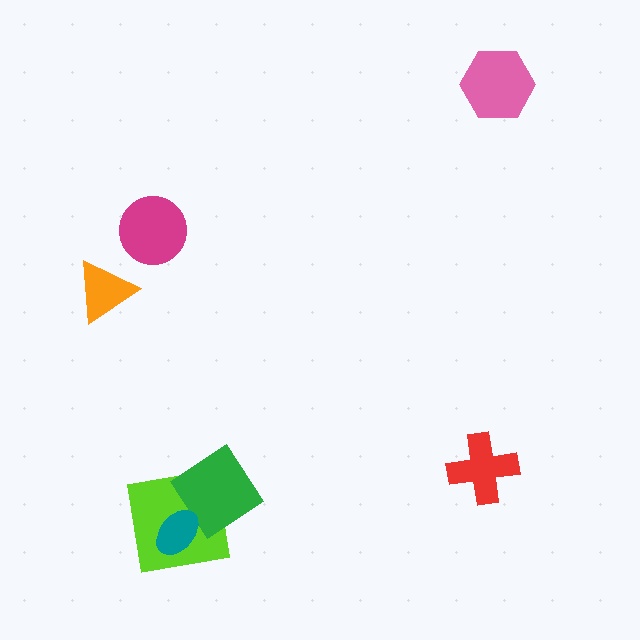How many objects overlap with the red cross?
0 objects overlap with the red cross.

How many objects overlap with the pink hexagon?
0 objects overlap with the pink hexagon.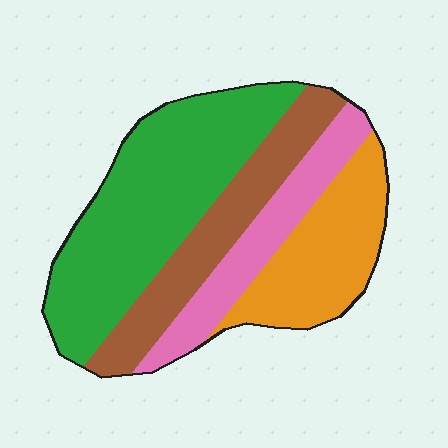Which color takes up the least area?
Pink, at roughly 15%.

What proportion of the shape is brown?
Brown covers around 20% of the shape.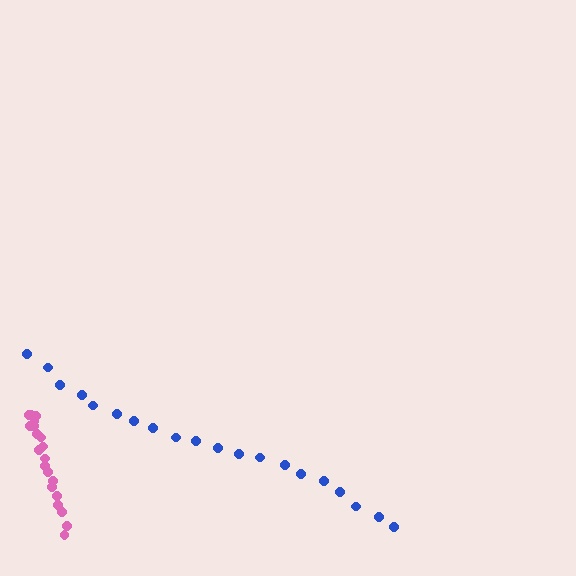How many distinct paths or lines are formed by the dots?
There are 2 distinct paths.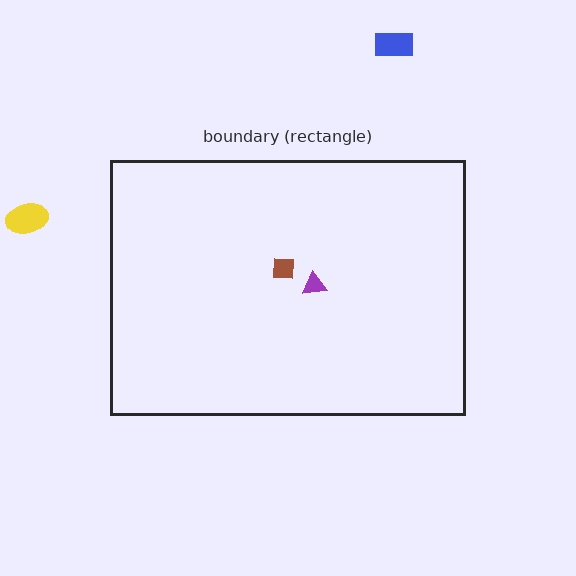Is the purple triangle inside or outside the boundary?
Inside.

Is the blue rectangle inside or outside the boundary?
Outside.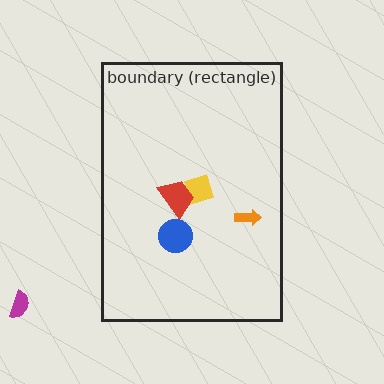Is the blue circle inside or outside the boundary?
Inside.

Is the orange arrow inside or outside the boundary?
Inside.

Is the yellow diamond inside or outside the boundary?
Inside.